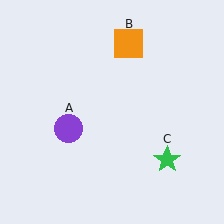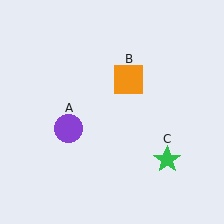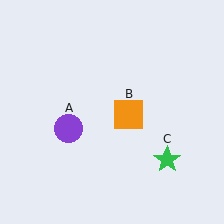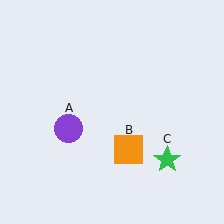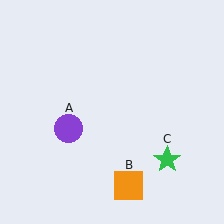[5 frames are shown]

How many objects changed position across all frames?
1 object changed position: orange square (object B).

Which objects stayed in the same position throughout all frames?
Purple circle (object A) and green star (object C) remained stationary.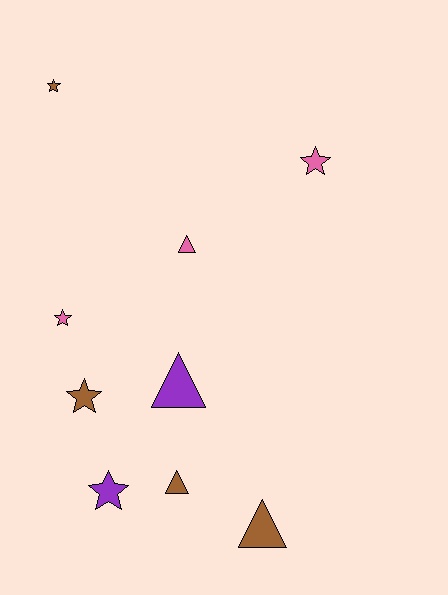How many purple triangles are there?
There is 1 purple triangle.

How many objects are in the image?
There are 9 objects.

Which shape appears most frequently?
Star, with 5 objects.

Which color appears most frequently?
Brown, with 4 objects.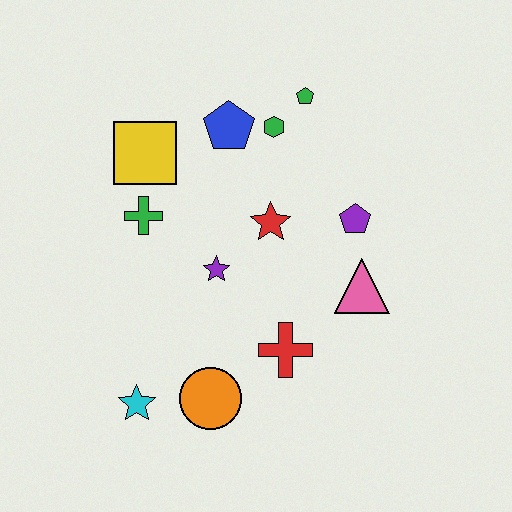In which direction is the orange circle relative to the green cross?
The orange circle is below the green cross.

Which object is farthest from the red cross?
The green pentagon is farthest from the red cross.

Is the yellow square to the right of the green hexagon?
No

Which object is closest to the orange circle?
The cyan star is closest to the orange circle.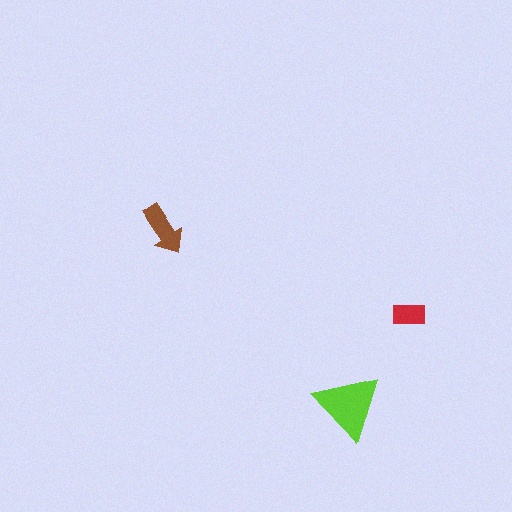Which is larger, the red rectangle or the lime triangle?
The lime triangle.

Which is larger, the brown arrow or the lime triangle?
The lime triangle.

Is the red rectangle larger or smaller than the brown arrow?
Smaller.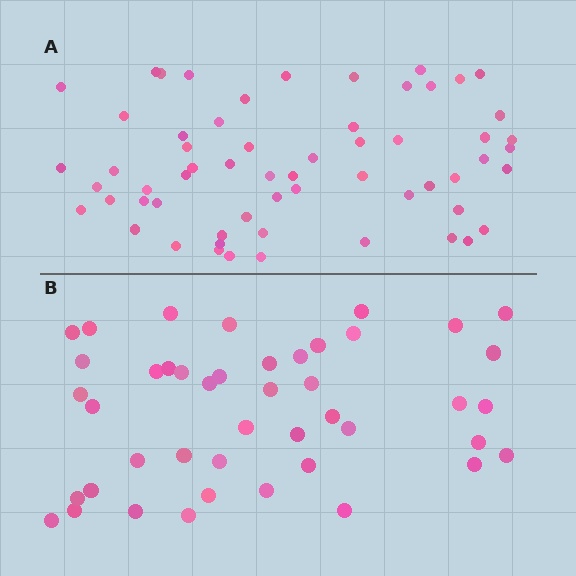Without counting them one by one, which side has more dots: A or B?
Region A (the top region) has more dots.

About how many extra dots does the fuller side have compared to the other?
Region A has approximately 15 more dots than region B.